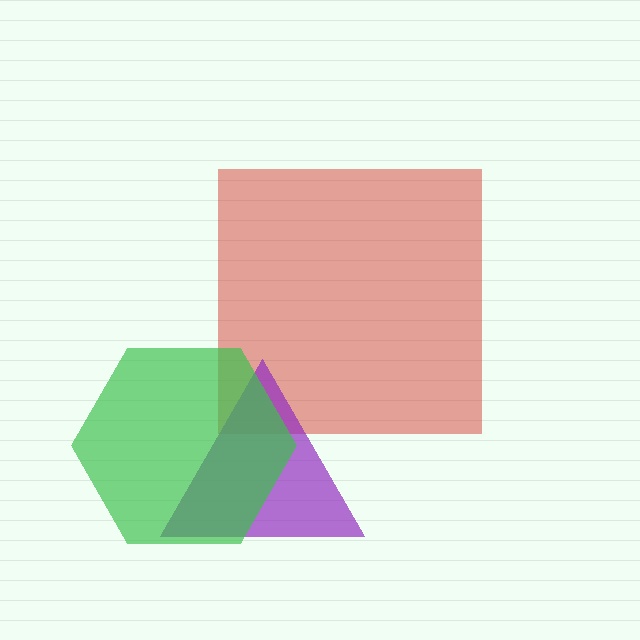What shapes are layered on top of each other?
The layered shapes are: a red square, a purple triangle, a green hexagon.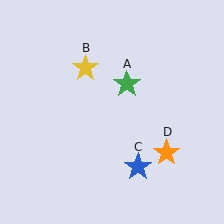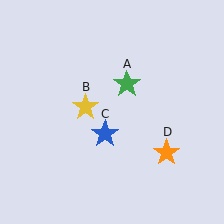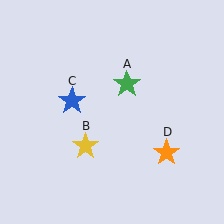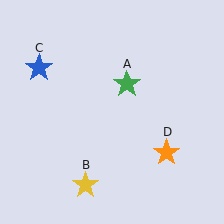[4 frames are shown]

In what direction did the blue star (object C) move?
The blue star (object C) moved up and to the left.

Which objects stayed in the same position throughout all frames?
Green star (object A) and orange star (object D) remained stationary.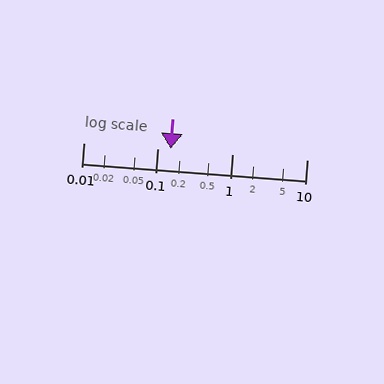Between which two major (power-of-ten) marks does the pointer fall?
The pointer is between 0.1 and 1.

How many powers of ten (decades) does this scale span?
The scale spans 3 decades, from 0.01 to 10.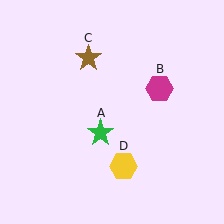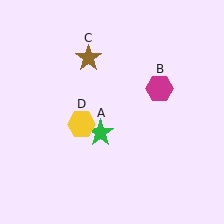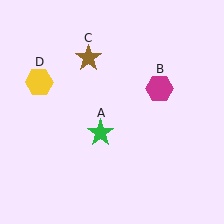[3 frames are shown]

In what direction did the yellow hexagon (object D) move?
The yellow hexagon (object D) moved up and to the left.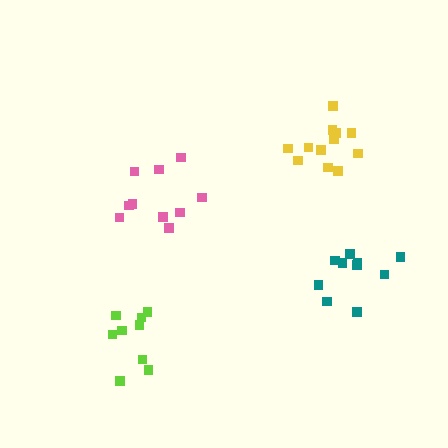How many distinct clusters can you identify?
There are 4 distinct clusters.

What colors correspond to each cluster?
The clusters are colored: yellow, pink, lime, teal.